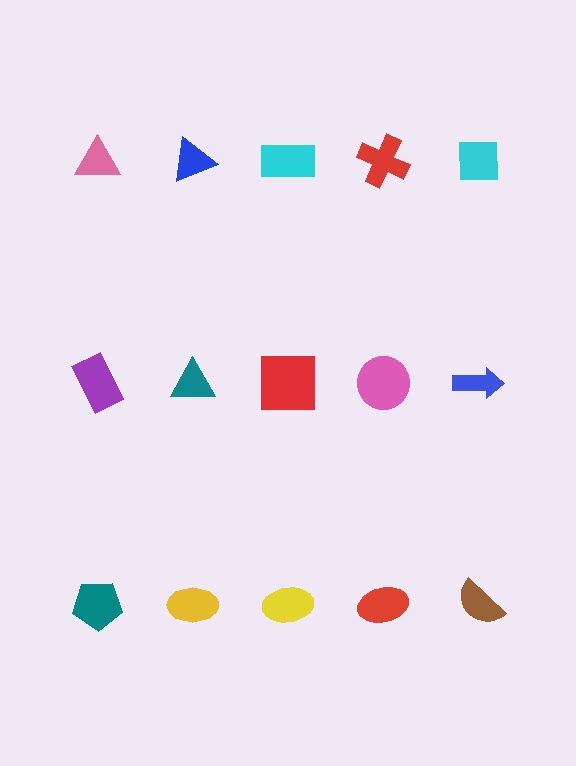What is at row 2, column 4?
A pink circle.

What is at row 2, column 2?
A teal triangle.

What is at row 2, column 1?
A purple rectangle.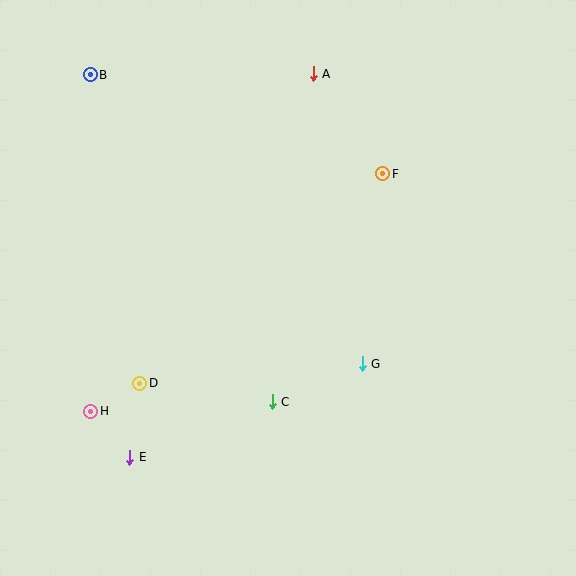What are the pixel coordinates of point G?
Point G is at (362, 364).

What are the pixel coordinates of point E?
Point E is at (130, 457).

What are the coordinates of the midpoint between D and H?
The midpoint between D and H is at (115, 397).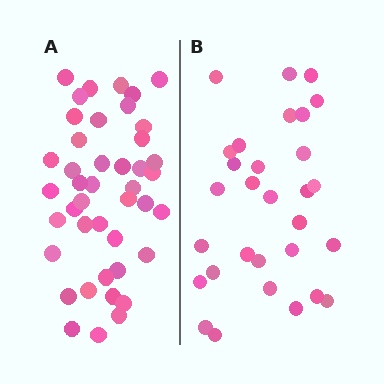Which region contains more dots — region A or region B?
Region A (the left region) has more dots.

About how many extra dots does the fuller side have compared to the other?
Region A has approximately 15 more dots than region B.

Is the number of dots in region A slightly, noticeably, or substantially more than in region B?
Region A has noticeably more, but not dramatically so. The ratio is roughly 1.4 to 1.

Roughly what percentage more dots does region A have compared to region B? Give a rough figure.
About 45% more.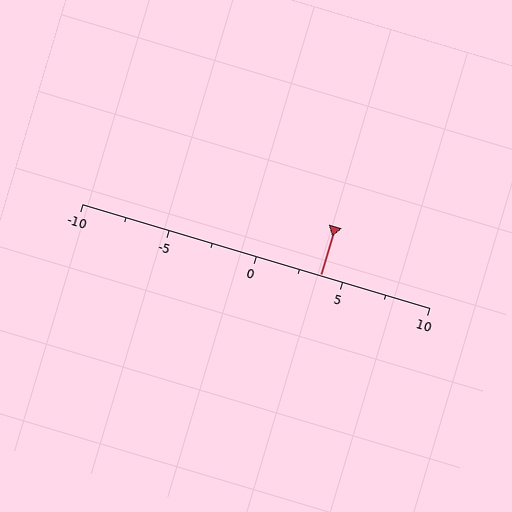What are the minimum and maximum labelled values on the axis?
The axis runs from -10 to 10.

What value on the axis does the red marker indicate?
The marker indicates approximately 3.8.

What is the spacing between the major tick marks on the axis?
The major ticks are spaced 5 apart.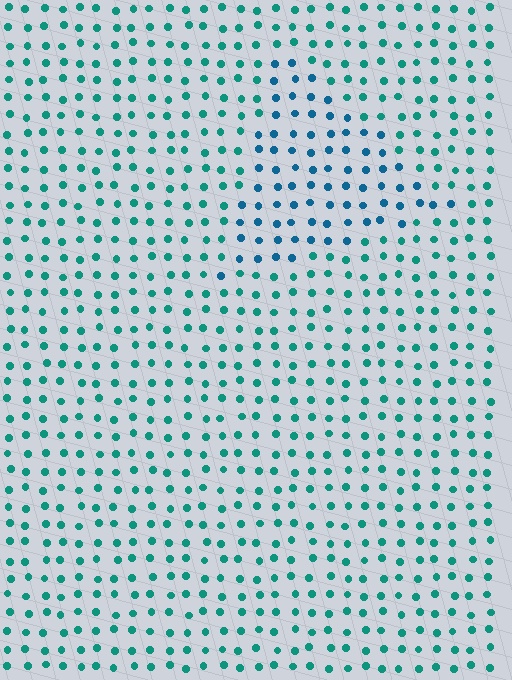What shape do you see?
I see a triangle.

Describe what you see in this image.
The image is filled with small teal elements in a uniform arrangement. A triangle-shaped region is visible where the elements are tinted to a slightly different hue, forming a subtle color boundary.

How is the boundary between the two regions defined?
The boundary is defined purely by a slight shift in hue (about 30 degrees). Spacing, size, and orientation are identical on both sides.